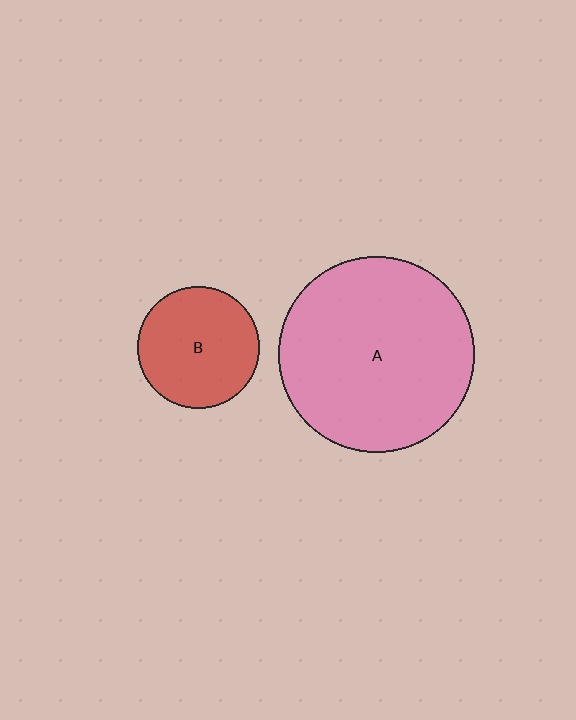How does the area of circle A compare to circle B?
Approximately 2.6 times.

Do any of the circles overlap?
No, none of the circles overlap.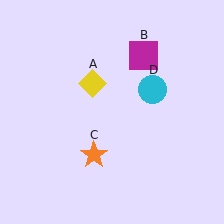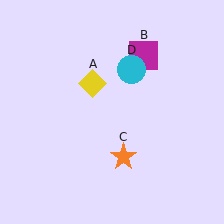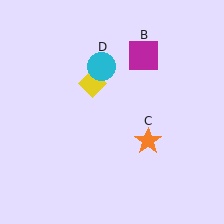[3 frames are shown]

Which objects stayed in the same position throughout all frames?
Yellow diamond (object A) and magenta square (object B) remained stationary.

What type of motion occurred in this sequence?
The orange star (object C), cyan circle (object D) rotated counterclockwise around the center of the scene.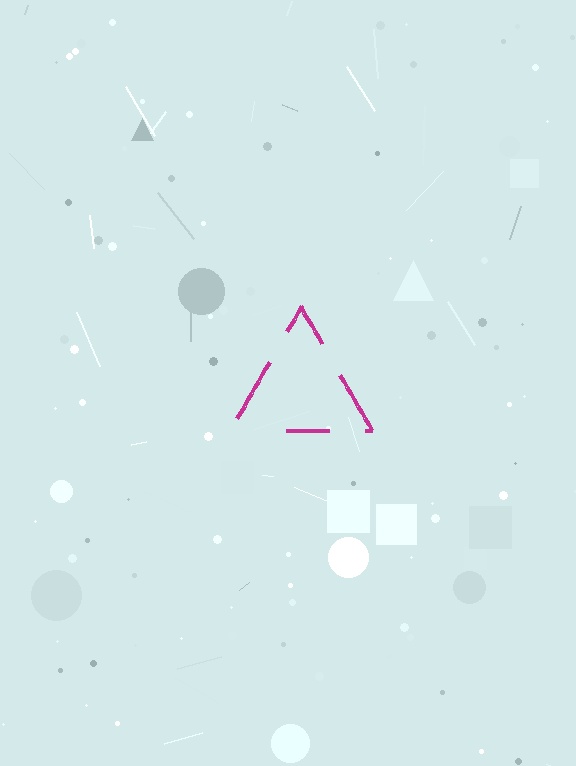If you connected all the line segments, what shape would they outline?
They would outline a triangle.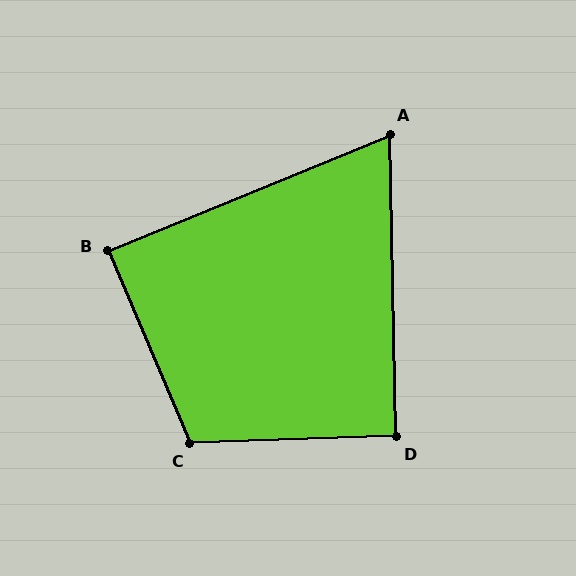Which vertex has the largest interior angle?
C, at approximately 111 degrees.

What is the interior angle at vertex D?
Approximately 91 degrees (approximately right).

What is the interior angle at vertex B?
Approximately 89 degrees (approximately right).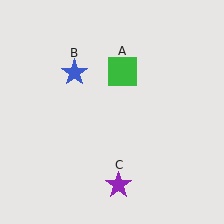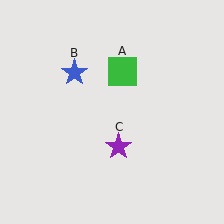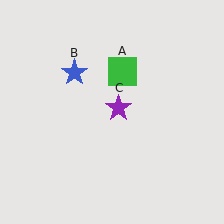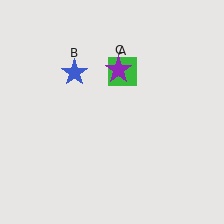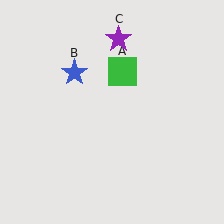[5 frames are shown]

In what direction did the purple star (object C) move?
The purple star (object C) moved up.